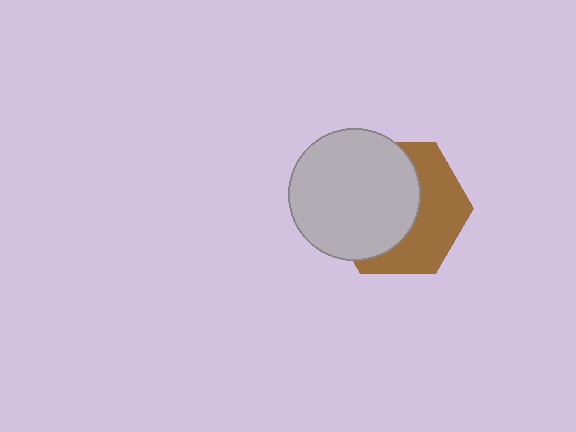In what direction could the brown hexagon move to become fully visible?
The brown hexagon could move right. That would shift it out from behind the light gray circle entirely.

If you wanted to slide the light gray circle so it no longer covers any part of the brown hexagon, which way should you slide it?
Slide it left — that is the most direct way to separate the two shapes.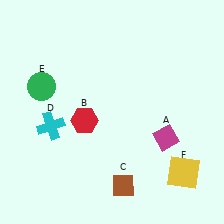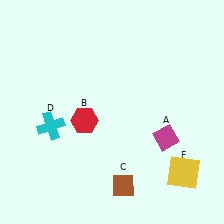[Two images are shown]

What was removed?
The green circle (E) was removed in Image 2.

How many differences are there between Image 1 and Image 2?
There is 1 difference between the two images.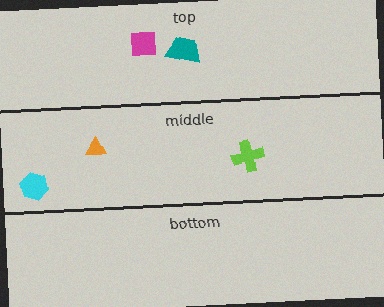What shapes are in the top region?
The magenta square, the teal trapezoid.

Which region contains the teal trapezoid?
The top region.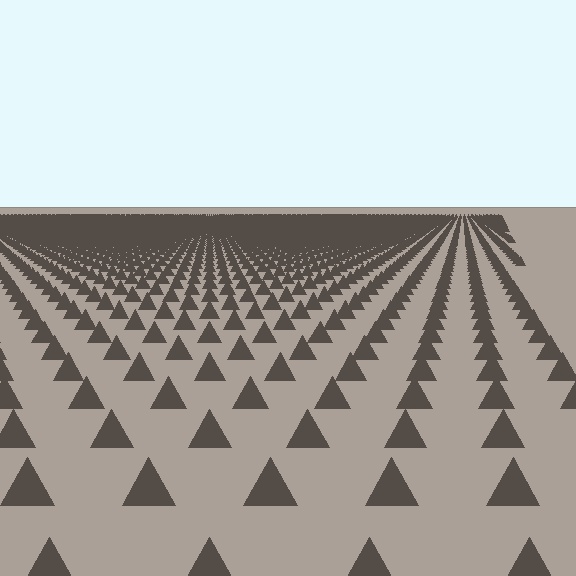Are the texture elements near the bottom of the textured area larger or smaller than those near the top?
Larger. Near the bottom, elements are closer to the viewer and appear at a bigger on-screen size.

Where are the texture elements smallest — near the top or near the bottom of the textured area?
Near the top.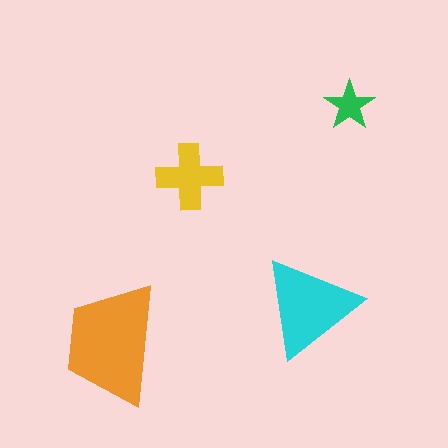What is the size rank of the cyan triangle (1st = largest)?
2nd.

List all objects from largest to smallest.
The orange trapezoid, the cyan triangle, the yellow cross, the green star.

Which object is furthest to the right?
The green star is rightmost.